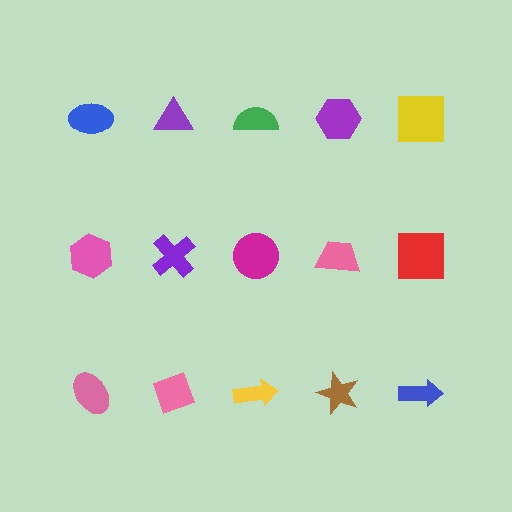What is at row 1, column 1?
A blue ellipse.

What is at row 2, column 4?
A pink trapezoid.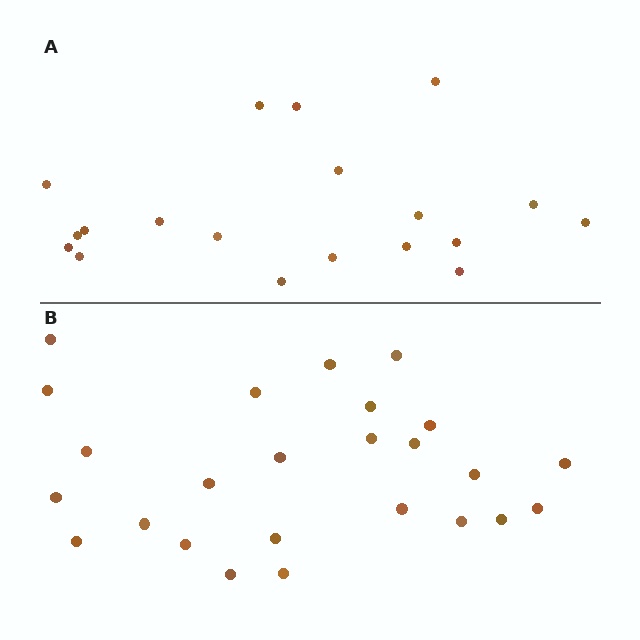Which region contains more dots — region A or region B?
Region B (the bottom region) has more dots.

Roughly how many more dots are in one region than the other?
Region B has about 6 more dots than region A.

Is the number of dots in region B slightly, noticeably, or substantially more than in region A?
Region B has noticeably more, but not dramatically so. The ratio is roughly 1.3 to 1.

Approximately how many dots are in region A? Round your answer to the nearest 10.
About 20 dots. (The exact count is 19, which rounds to 20.)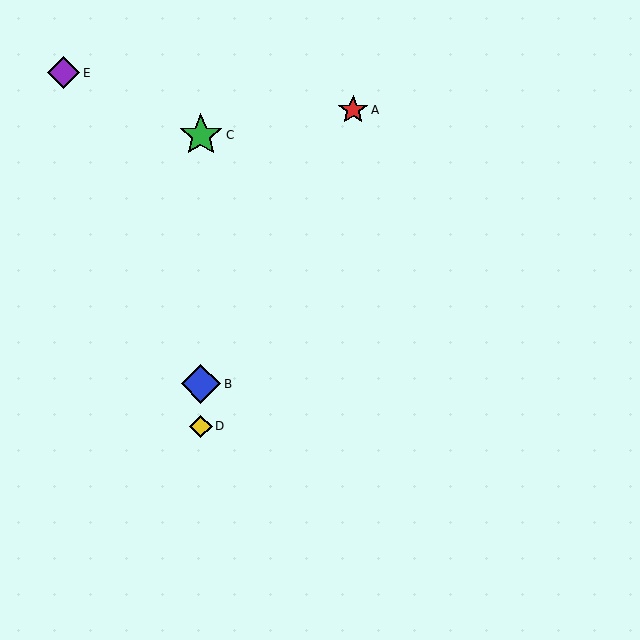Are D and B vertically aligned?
Yes, both are at x≈201.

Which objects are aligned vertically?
Objects B, C, D are aligned vertically.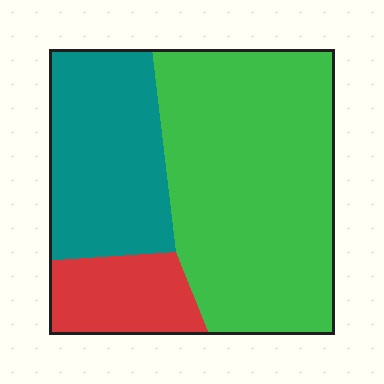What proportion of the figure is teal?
Teal covers 29% of the figure.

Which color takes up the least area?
Red, at roughly 15%.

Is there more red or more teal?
Teal.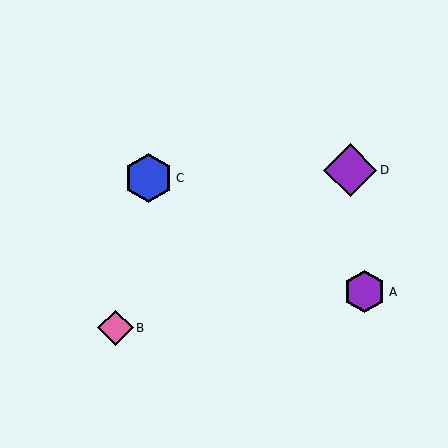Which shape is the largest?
The purple diamond (labeled D) is the largest.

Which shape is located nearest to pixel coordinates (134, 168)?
The blue hexagon (labeled C) at (148, 178) is nearest to that location.